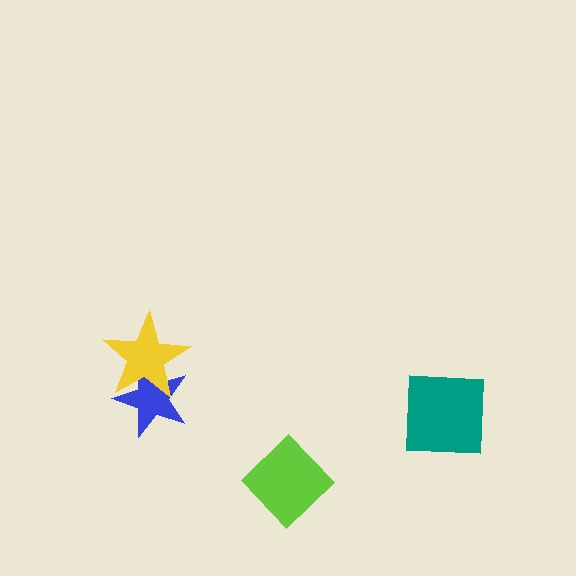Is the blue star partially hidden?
Yes, it is partially covered by another shape.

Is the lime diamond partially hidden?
No, no other shape covers it.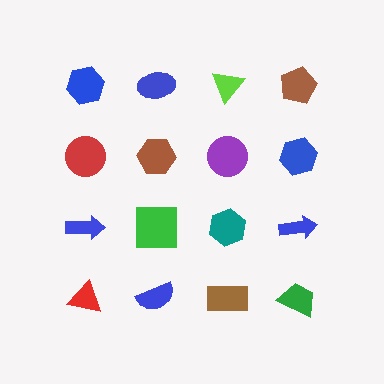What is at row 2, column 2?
A brown hexagon.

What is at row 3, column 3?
A teal hexagon.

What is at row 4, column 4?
A green trapezoid.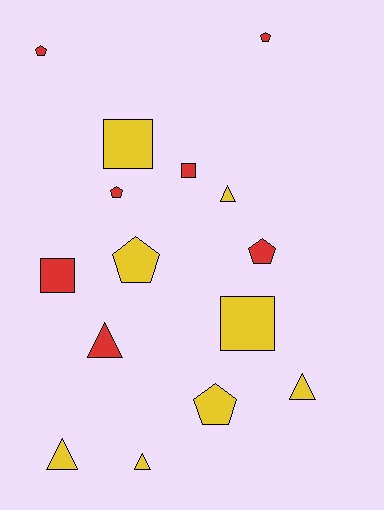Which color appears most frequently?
Yellow, with 8 objects.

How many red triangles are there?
There is 1 red triangle.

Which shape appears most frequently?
Pentagon, with 6 objects.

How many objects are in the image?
There are 15 objects.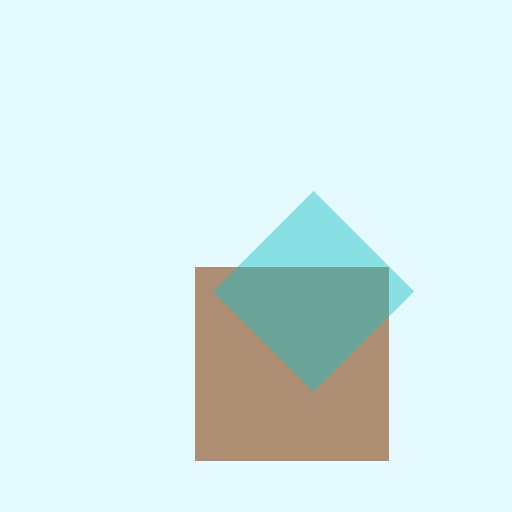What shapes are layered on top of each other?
The layered shapes are: a brown square, a cyan diamond.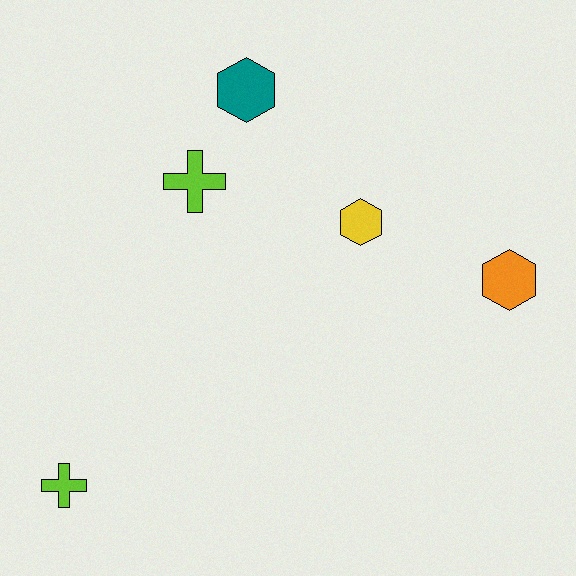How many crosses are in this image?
There are 2 crosses.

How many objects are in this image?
There are 5 objects.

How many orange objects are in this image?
There is 1 orange object.